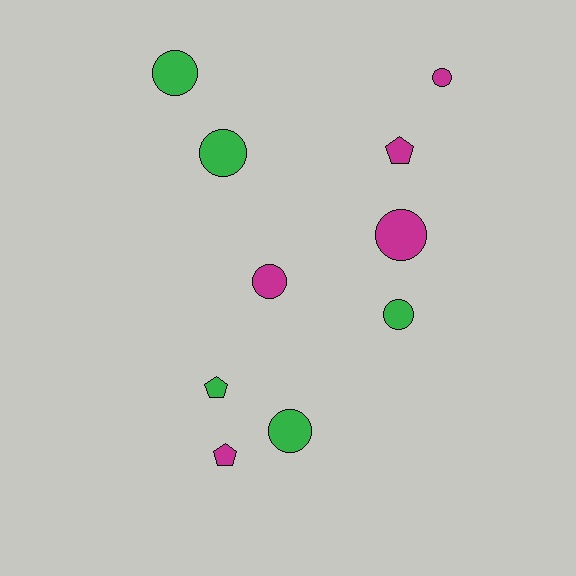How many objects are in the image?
There are 10 objects.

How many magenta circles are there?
There are 3 magenta circles.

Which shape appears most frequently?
Circle, with 7 objects.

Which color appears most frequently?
Green, with 5 objects.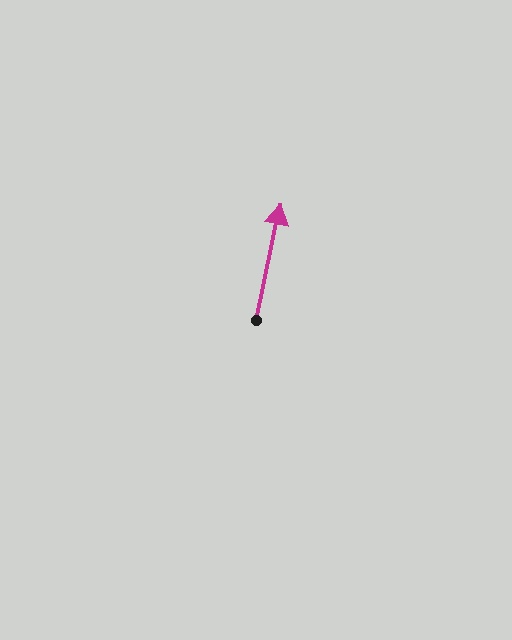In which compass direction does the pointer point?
North.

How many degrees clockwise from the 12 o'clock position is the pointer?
Approximately 12 degrees.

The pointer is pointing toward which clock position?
Roughly 12 o'clock.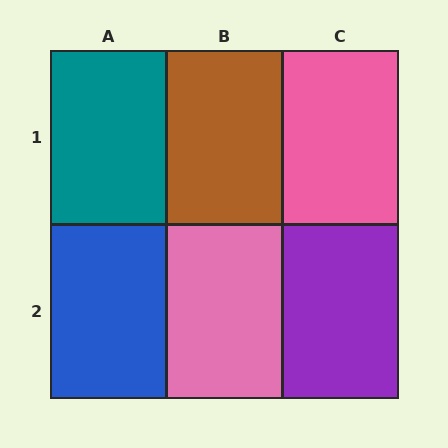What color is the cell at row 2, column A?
Blue.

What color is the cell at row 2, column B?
Pink.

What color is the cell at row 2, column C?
Purple.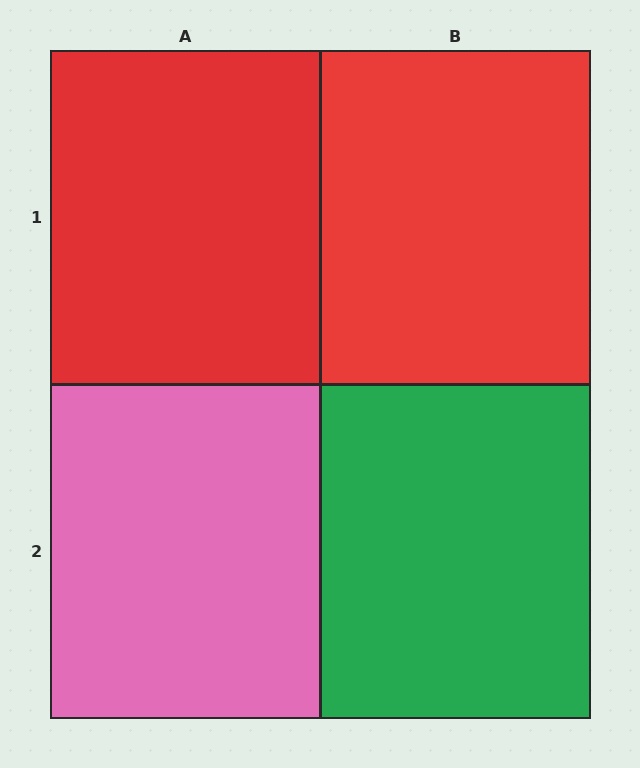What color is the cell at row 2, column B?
Green.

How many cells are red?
2 cells are red.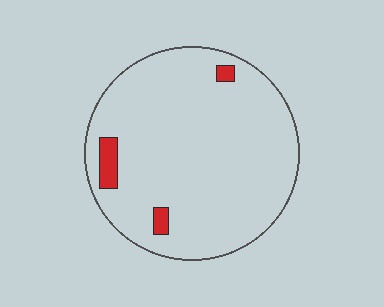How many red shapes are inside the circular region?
3.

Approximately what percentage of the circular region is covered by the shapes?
Approximately 5%.